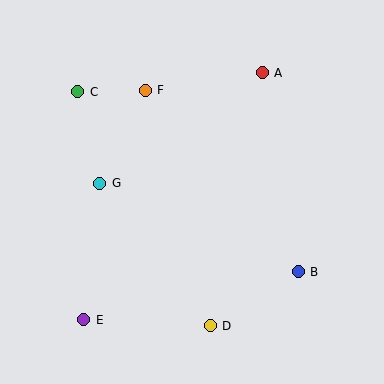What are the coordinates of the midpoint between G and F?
The midpoint between G and F is at (123, 137).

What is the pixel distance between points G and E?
The distance between G and E is 137 pixels.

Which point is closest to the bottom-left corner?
Point E is closest to the bottom-left corner.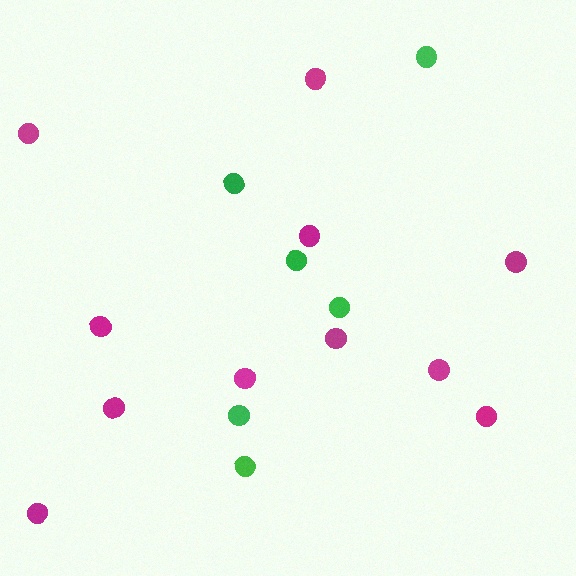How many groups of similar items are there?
There are 2 groups: one group of green circles (6) and one group of magenta circles (11).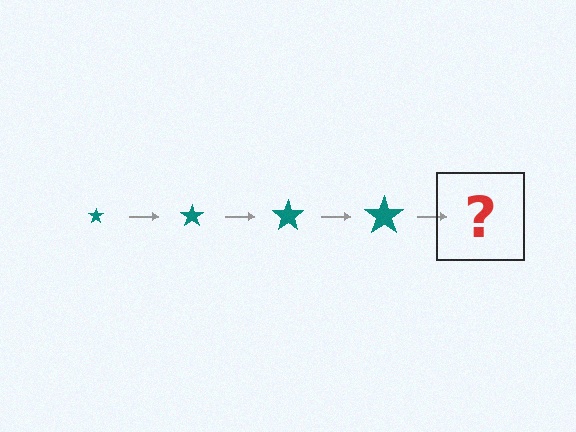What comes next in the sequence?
The next element should be a teal star, larger than the previous one.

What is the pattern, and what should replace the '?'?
The pattern is that the star gets progressively larger each step. The '?' should be a teal star, larger than the previous one.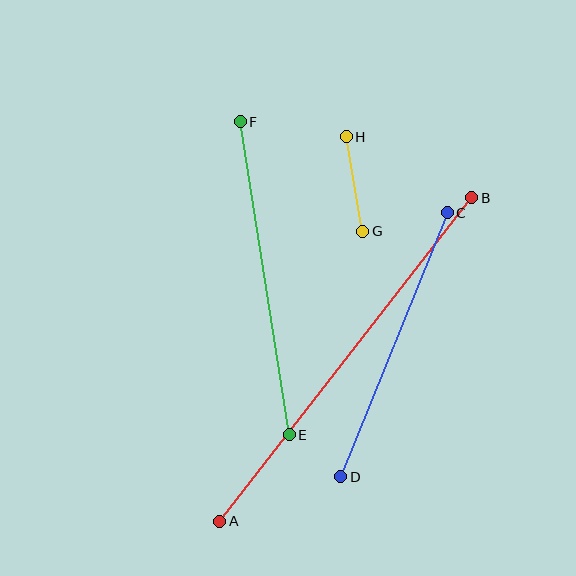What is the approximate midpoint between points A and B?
The midpoint is at approximately (346, 359) pixels.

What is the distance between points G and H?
The distance is approximately 96 pixels.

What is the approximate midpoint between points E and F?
The midpoint is at approximately (265, 278) pixels.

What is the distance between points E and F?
The distance is approximately 317 pixels.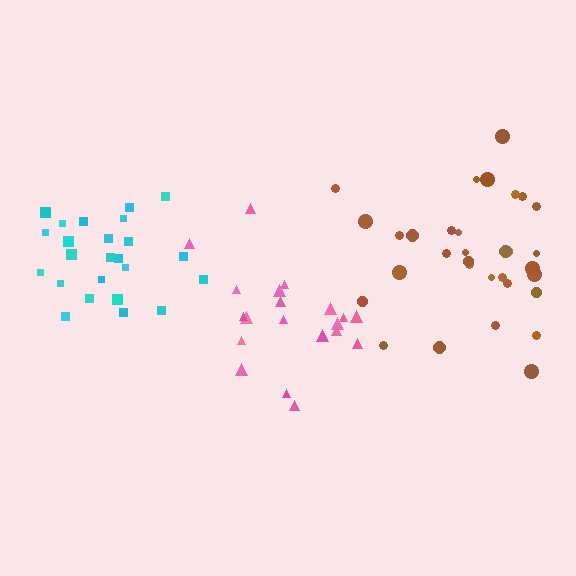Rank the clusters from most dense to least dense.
cyan, brown, pink.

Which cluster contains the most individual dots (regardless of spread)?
Brown (33).